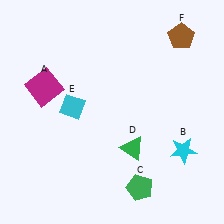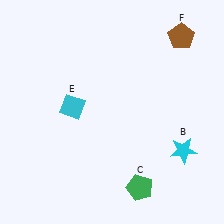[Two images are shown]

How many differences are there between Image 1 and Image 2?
There are 2 differences between the two images.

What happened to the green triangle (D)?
The green triangle (D) was removed in Image 2. It was in the bottom-right area of Image 1.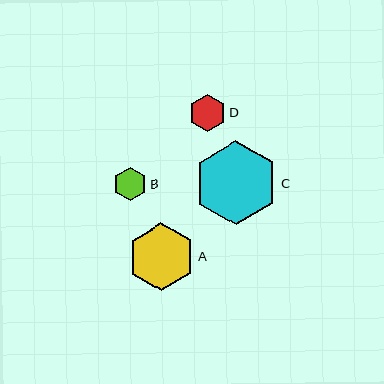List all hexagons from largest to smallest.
From largest to smallest: C, A, D, B.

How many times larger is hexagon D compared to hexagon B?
Hexagon D is approximately 1.1 times the size of hexagon B.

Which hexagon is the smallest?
Hexagon B is the smallest with a size of approximately 33 pixels.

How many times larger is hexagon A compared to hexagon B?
Hexagon A is approximately 2.1 times the size of hexagon B.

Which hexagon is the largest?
Hexagon C is the largest with a size of approximately 84 pixels.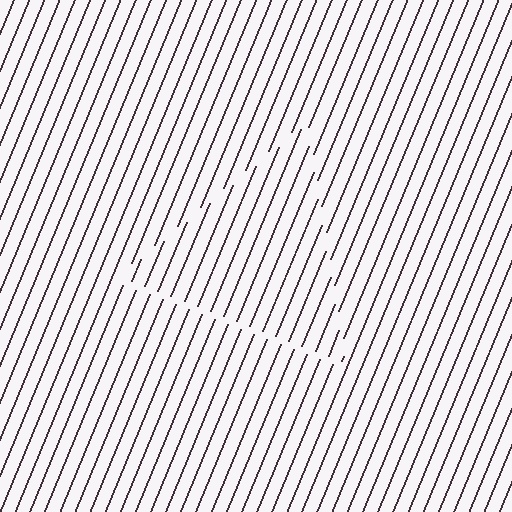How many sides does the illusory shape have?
3 sides — the line-ends trace a triangle.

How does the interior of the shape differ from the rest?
The interior of the shape contains the same grating, shifted by half a period — the contour is defined by the phase discontinuity where line-ends from the inner and outer gratings abut.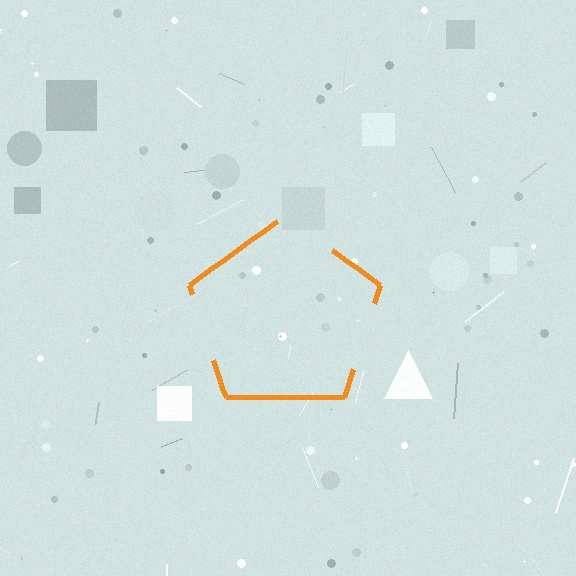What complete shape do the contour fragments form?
The contour fragments form a pentagon.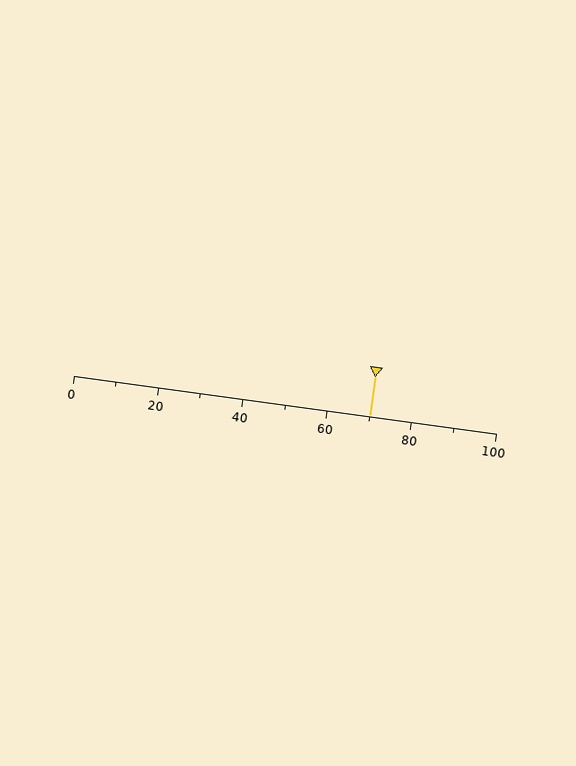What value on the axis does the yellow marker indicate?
The marker indicates approximately 70.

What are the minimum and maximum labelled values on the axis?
The axis runs from 0 to 100.